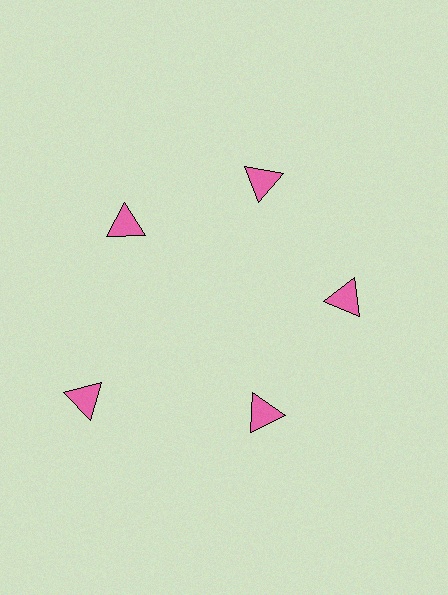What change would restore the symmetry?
The symmetry would be restored by moving it inward, back onto the ring so that all 5 triangles sit at equal angles and equal distance from the center.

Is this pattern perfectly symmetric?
No. The 5 pink triangles are arranged in a ring, but one element near the 8 o'clock position is pushed outward from the center, breaking the 5-fold rotational symmetry.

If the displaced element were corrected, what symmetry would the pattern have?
It would have 5-fold rotational symmetry — the pattern would map onto itself every 72 degrees.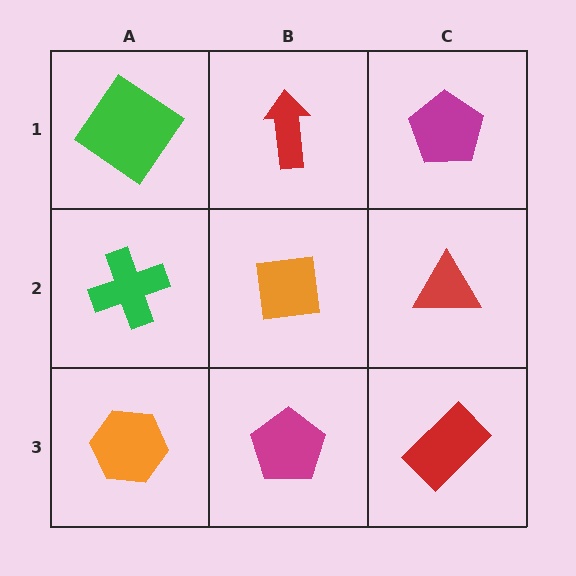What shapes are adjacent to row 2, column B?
A red arrow (row 1, column B), a magenta pentagon (row 3, column B), a green cross (row 2, column A), a red triangle (row 2, column C).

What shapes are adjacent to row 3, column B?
An orange square (row 2, column B), an orange hexagon (row 3, column A), a red rectangle (row 3, column C).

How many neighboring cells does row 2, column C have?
3.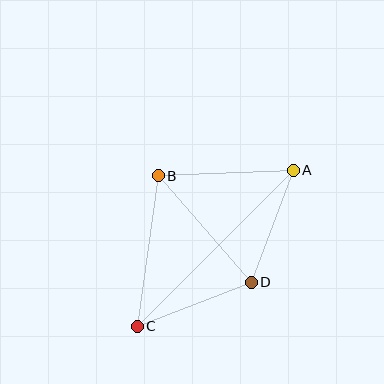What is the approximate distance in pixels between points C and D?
The distance between C and D is approximately 122 pixels.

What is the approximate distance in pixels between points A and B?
The distance between A and B is approximately 135 pixels.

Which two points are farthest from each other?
Points A and C are farthest from each other.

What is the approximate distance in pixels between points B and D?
The distance between B and D is approximately 141 pixels.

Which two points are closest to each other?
Points A and D are closest to each other.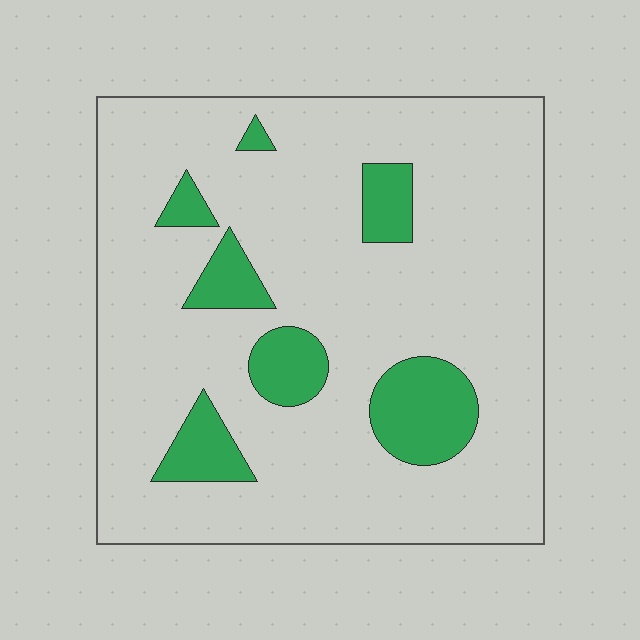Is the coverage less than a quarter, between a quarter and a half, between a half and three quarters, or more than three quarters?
Less than a quarter.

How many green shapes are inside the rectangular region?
7.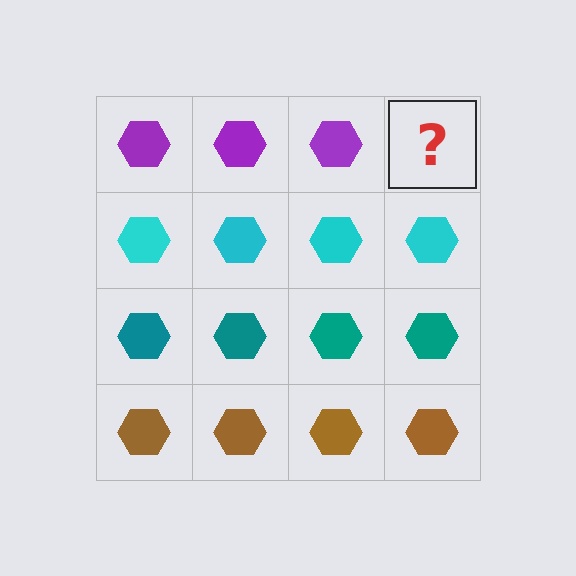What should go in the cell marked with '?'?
The missing cell should contain a purple hexagon.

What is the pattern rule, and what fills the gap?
The rule is that each row has a consistent color. The gap should be filled with a purple hexagon.